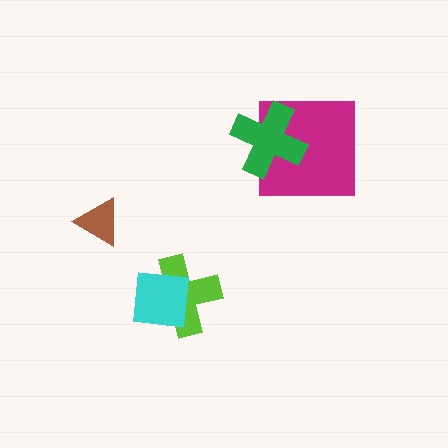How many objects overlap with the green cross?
1 object overlaps with the green cross.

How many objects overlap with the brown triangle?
0 objects overlap with the brown triangle.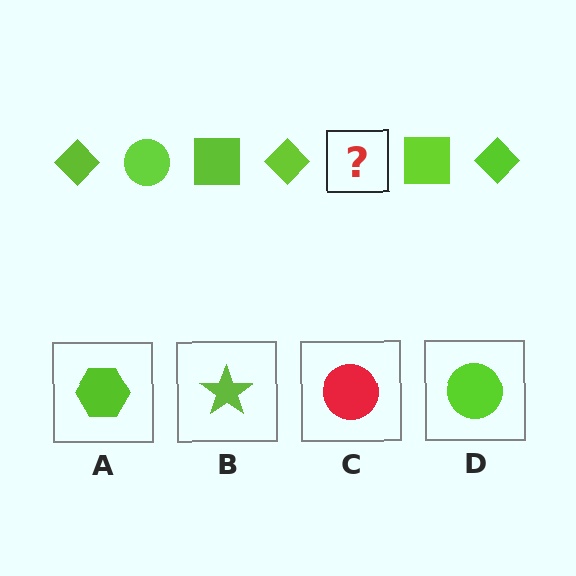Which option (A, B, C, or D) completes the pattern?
D.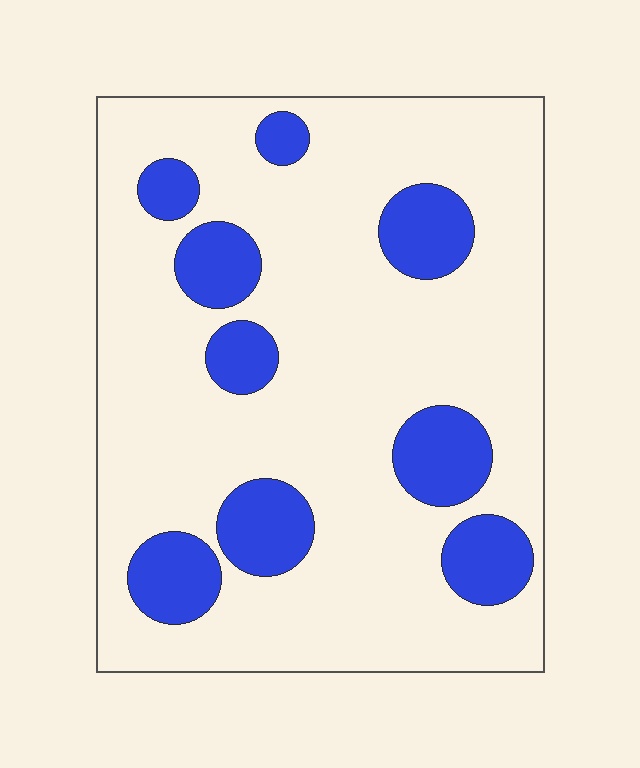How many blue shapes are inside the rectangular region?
9.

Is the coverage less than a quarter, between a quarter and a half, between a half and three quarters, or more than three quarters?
Less than a quarter.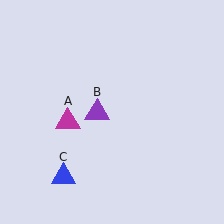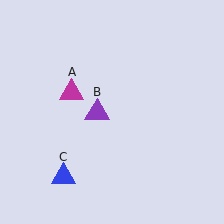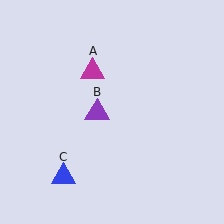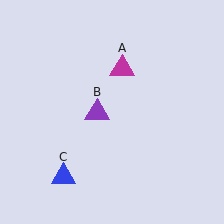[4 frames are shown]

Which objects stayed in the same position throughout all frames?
Purple triangle (object B) and blue triangle (object C) remained stationary.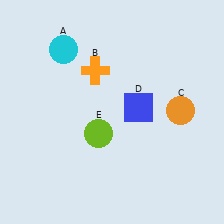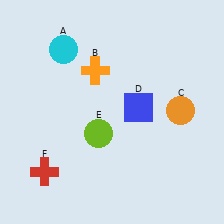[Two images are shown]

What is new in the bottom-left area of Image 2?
A red cross (F) was added in the bottom-left area of Image 2.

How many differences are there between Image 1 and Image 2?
There is 1 difference between the two images.